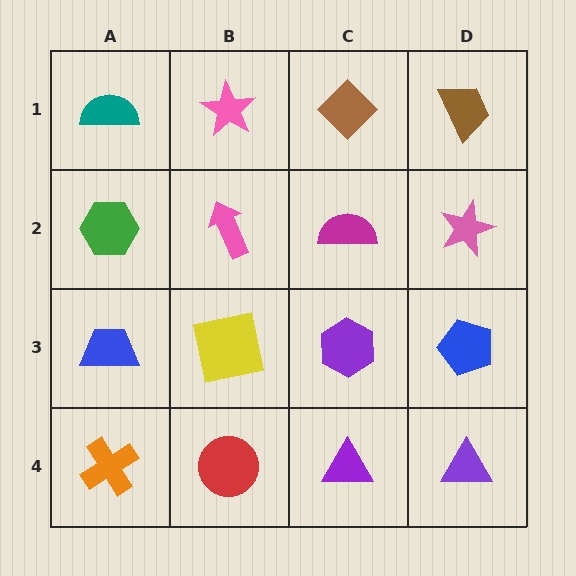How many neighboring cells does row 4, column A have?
2.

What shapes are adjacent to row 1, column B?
A pink arrow (row 2, column B), a teal semicircle (row 1, column A), a brown diamond (row 1, column C).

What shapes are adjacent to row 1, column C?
A magenta semicircle (row 2, column C), a pink star (row 1, column B), a brown trapezoid (row 1, column D).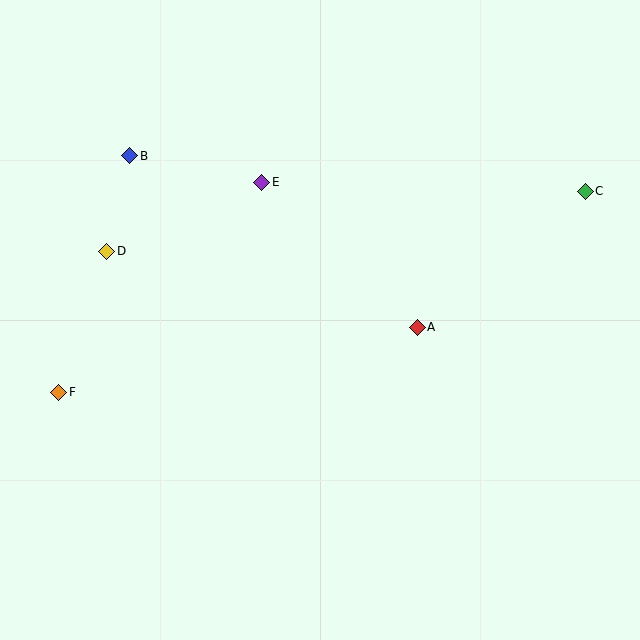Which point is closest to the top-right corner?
Point C is closest to the top-right corner.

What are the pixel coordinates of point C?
Point C is at (585, 191).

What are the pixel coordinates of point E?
Point E is at (262, 182).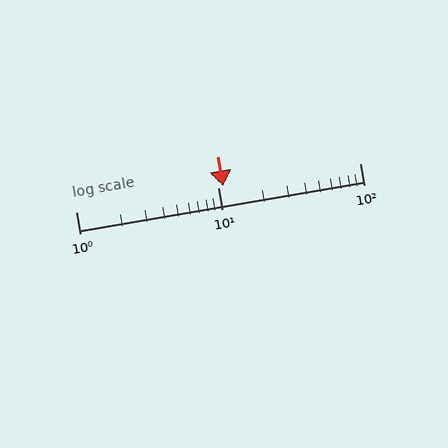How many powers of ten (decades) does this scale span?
The scale spans 2 decades, from 1 to 100.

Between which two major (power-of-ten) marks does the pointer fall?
The pointer is between 10 and 100.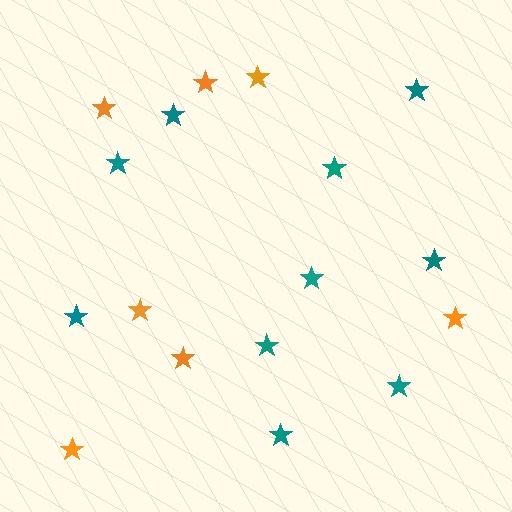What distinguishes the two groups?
There are 2 groups: one group of orange stars (7) and one group of teal stars (10).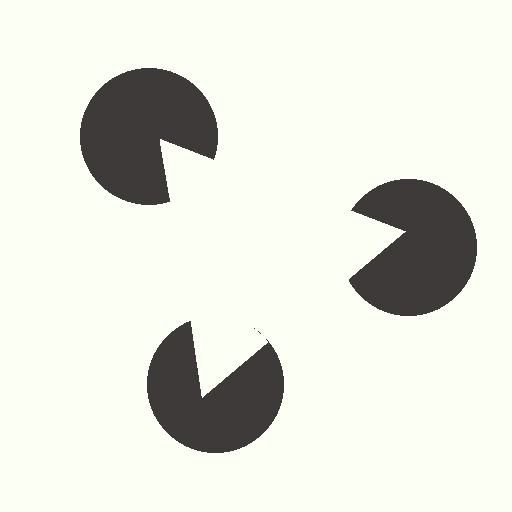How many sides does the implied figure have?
3 sides.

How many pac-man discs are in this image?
There are 3 — one at each vertex of the illusory triangle.